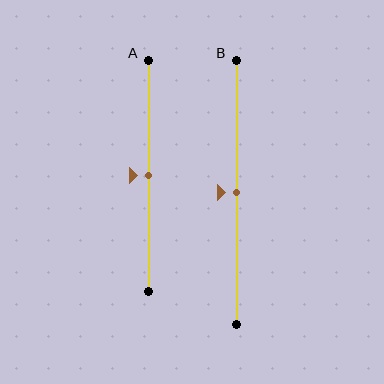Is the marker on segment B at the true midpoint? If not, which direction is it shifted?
Yes, the marker on segment B is at the true midpoint.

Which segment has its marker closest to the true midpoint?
Segment A has its marker closest to the true midpoint.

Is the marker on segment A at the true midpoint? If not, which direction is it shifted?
Yes, the marker on segment A is at the true midpoint.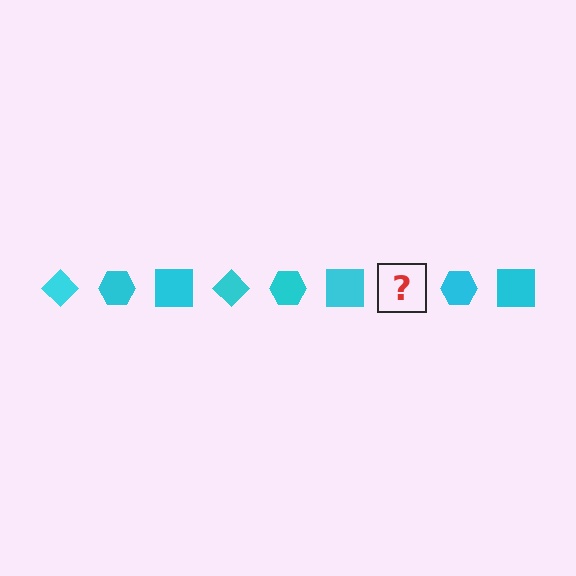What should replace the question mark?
The question mark should be replaced with a cyan diamond.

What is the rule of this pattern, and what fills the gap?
The rule is that the pattern cycles through diamond, hexagon, square shapes in cyan. The gap should be filled with a cyan diamond.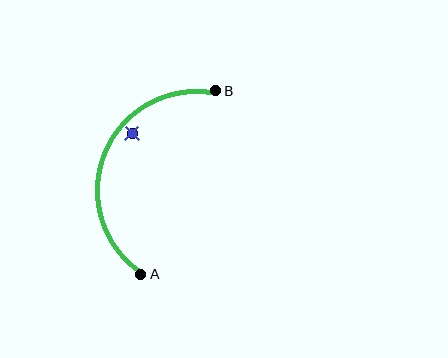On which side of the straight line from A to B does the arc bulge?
The arc bulges to the left of the straight line connecting A and B.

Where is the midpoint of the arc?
The arc midpoint is the point on the curve farthest from the straight line joining A and B. It sits to the left of that line.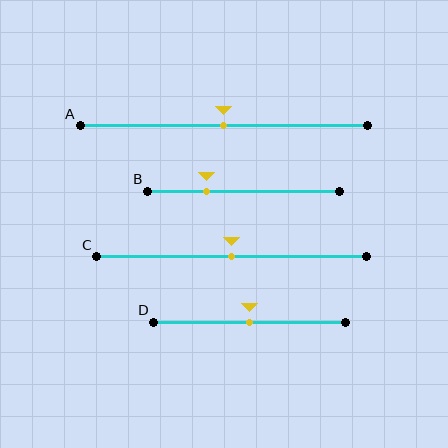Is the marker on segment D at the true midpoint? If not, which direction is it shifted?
Yes, the marker on segment D is at the true midpoint.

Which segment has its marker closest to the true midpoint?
Segment A has its marker closest to the true midpoint.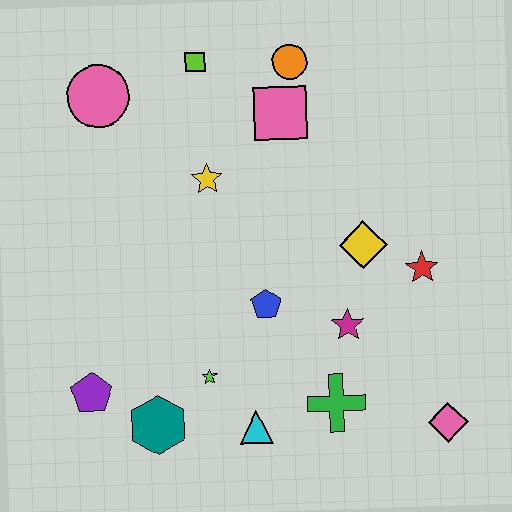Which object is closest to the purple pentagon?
The teal hexagon is closest to the purple pentagon.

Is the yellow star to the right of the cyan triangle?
No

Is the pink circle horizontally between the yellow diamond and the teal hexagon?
No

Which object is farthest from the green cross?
The pink circle is farthest from the green cross.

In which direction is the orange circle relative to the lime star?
The orange circle is above the lime star.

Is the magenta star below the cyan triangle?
No